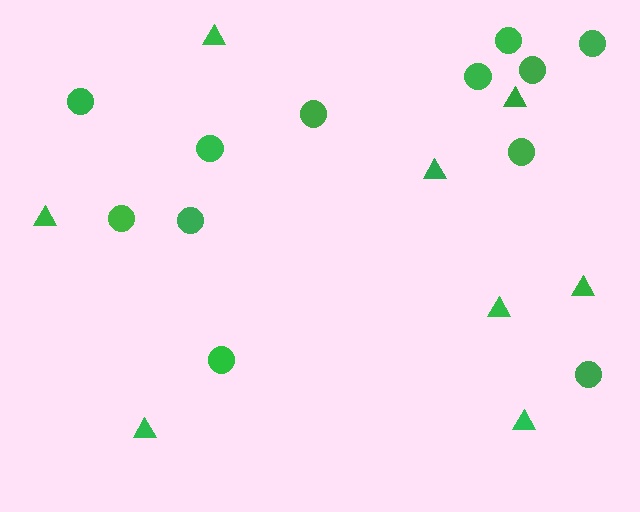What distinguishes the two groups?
There are 2 groups: one group of circles (12) and one group of triangles (8).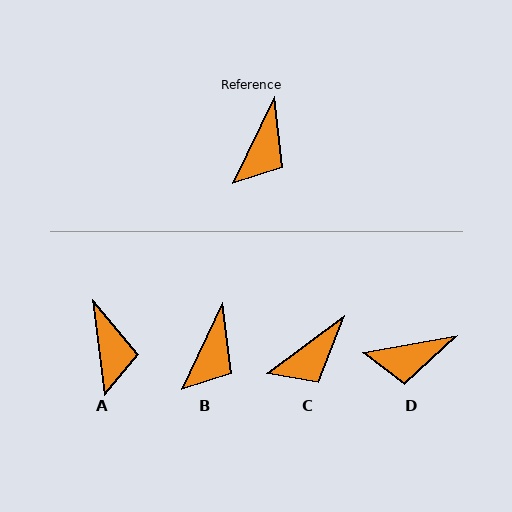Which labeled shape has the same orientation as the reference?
B.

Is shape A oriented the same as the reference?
No, it is off by about 33 degrees.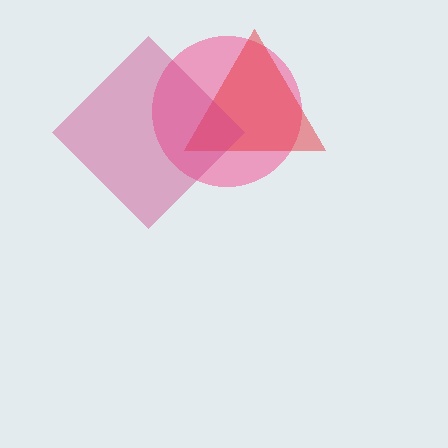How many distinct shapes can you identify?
There are 3 distinct shapes: a pink circle, a red triangle, a magenta diamond.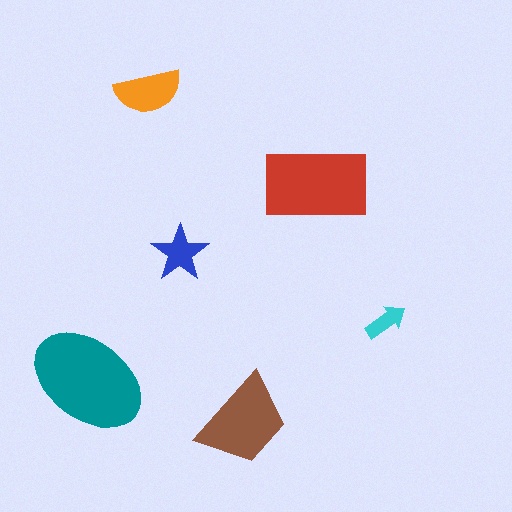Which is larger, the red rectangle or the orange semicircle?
The red rectangle.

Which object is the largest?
The teal ellipse.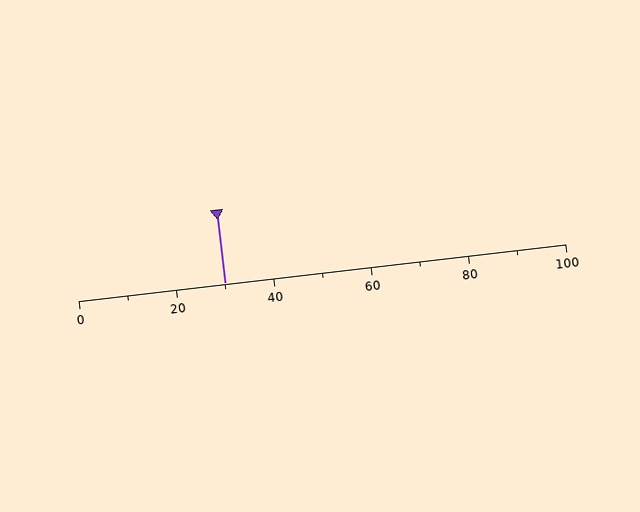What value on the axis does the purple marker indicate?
The marker indicates approximately 30.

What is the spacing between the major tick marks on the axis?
The major ticks are spaced 20 apart.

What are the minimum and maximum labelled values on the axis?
The axis runs from 0 to 100.